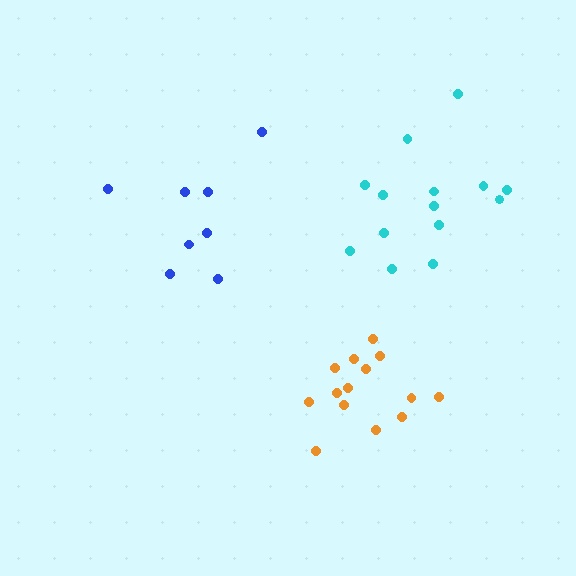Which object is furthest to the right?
The cyan cluster is rightmost.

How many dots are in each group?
Group 1: 14 dots, Group 2: 14 dots, Group 3: 8 dots (36 total).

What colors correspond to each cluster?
The clusters are colored: cyan, orange, blue.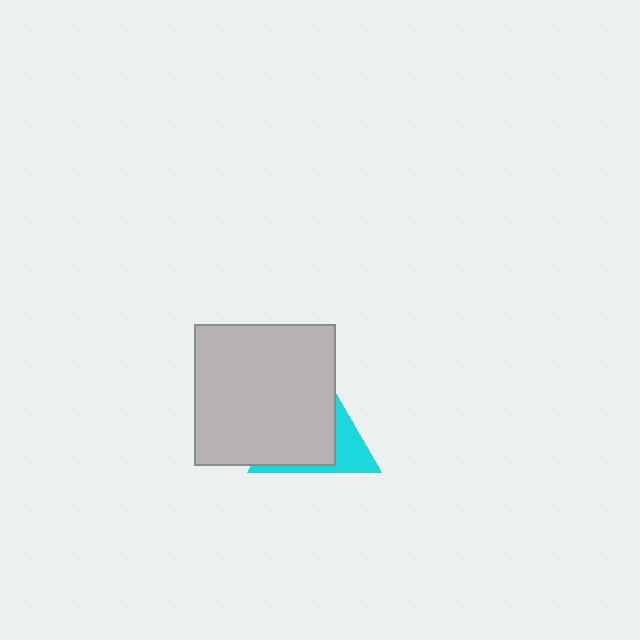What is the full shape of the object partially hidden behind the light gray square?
The partially hidden object is a cyan triangle.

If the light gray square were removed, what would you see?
You would see the complete cyan triangle.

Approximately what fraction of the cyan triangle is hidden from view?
Roughly 67% of the cyan triangle is hidden behind the light gray square.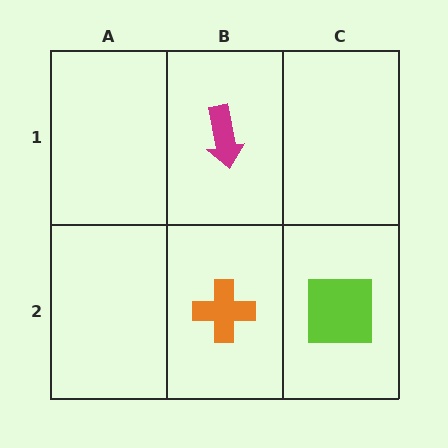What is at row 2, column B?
An orange cross.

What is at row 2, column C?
A lime square.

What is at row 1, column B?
A magenta arrow.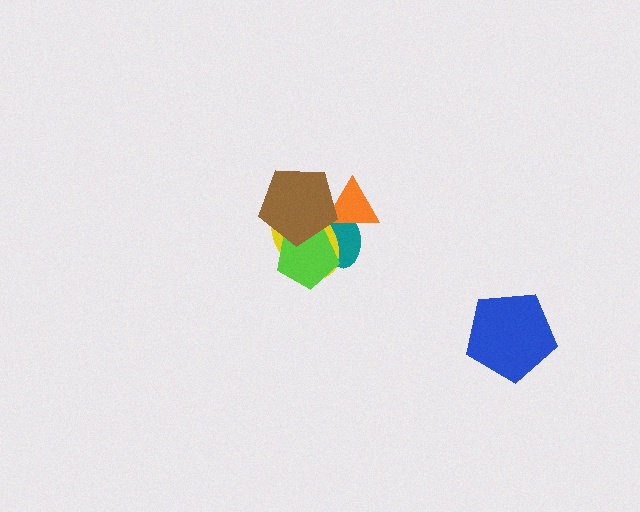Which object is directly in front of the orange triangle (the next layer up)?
The yellow ellipse is directly in front of the orange triangle.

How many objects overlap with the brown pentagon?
4 objects overlap with the brown pentagon.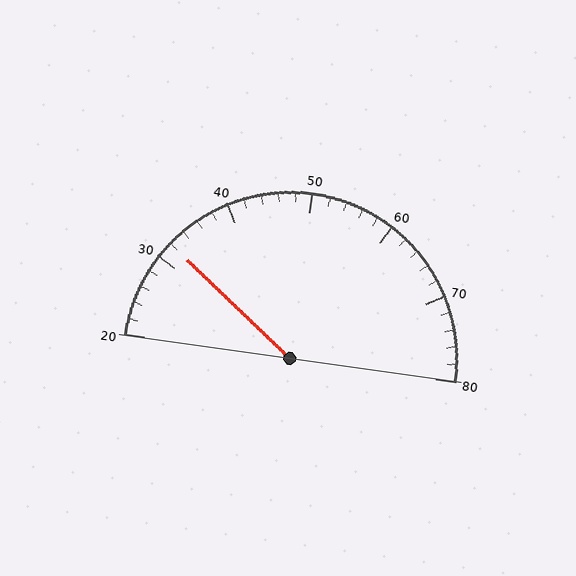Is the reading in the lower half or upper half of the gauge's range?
The reading is in the lower half of the range (20 to 80).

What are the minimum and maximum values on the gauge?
The gauge ranges from 20 to 80.